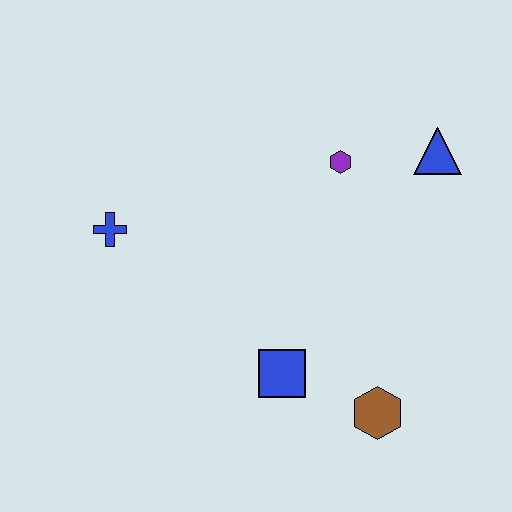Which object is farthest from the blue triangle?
The blue cross is farthest from the blue triangle.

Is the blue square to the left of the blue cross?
No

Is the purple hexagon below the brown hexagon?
No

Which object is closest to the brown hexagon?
The blue square is closest to the brown hexagon.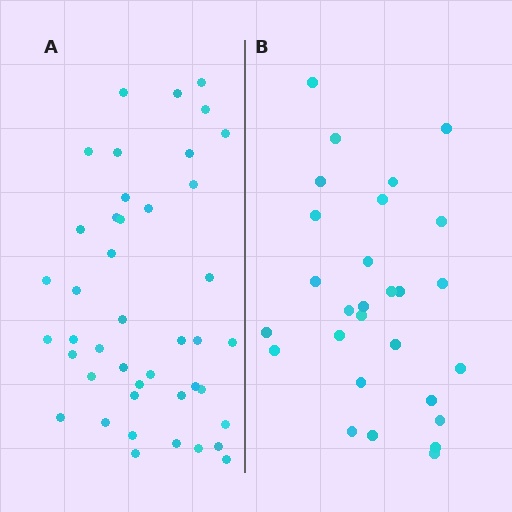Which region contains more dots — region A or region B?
Region A (the left region) has more dots.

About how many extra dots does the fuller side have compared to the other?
Region A has approximately 15 more dots than region B.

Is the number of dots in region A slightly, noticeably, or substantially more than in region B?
Region A has substantially more. The ratio is roughly 1.5 to 1.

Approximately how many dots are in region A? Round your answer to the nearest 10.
About 40 dots. (The exact count is 43, which rounds to 40.)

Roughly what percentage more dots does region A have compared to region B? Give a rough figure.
About 55% more.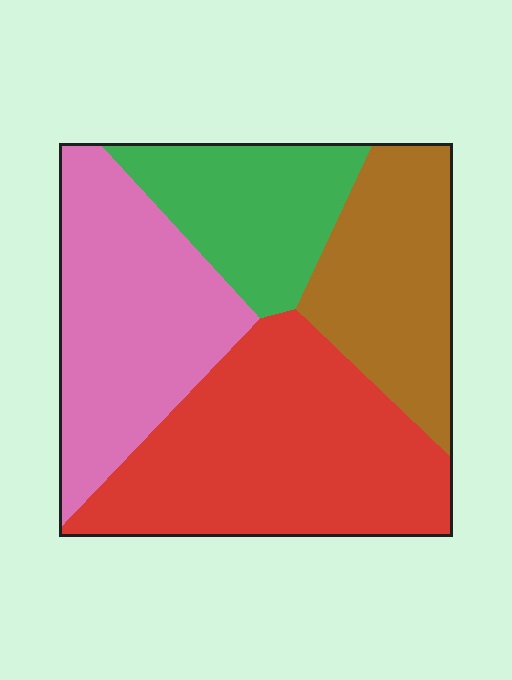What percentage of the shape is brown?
Brown covers roughly 20% of the shape.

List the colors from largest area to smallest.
From largest to smallest: red, pink, brown, green.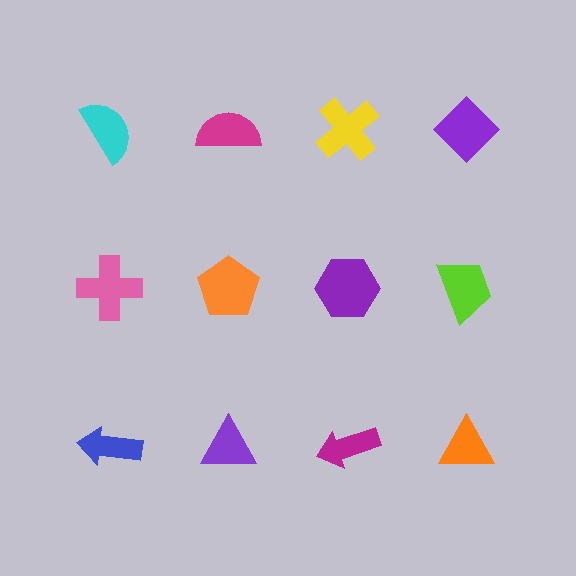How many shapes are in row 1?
4 shapes.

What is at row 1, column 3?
A yellow cross.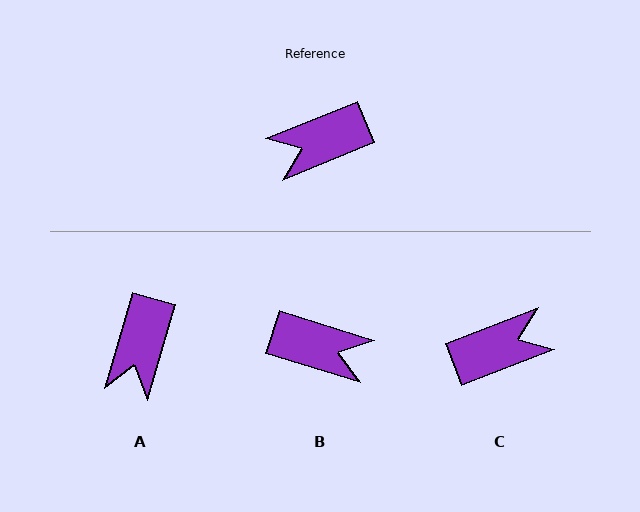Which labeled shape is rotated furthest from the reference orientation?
C, about 179 degrees away.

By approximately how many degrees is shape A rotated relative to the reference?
Approximately 52 degrees counter-clockwise.